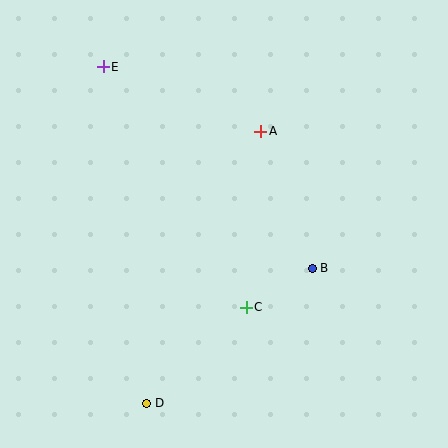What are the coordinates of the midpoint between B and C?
The midpoint between B and C is at (279, 288).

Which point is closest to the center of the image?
Point C at (246, 307) is closest to the center.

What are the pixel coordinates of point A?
Point A is at (261, 131).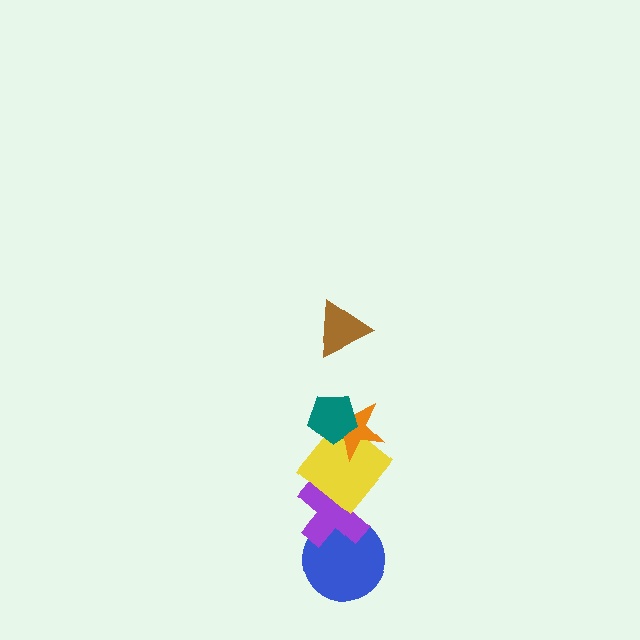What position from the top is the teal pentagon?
The teal pentagon is 2nd from the top.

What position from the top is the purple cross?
The purple cross is 5th from the top.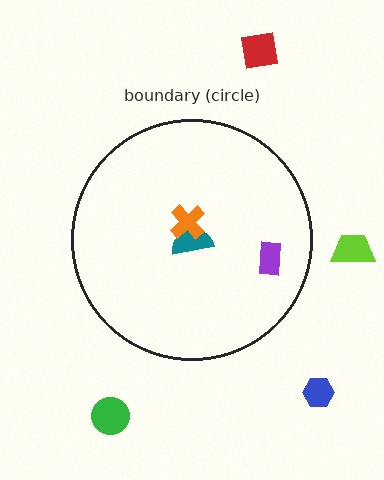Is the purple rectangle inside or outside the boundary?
Inside.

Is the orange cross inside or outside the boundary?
Inside.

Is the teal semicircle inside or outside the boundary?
Inside.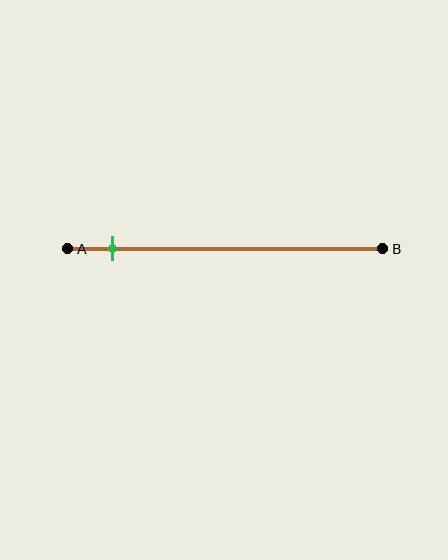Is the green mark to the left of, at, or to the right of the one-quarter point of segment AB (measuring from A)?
The green mark is to the left of the one-quarter point of segment AB.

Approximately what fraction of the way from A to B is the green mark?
The green mark is approximately 15% of the way from A to B.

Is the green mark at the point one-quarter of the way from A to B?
No, the mark is at about 15% from A, not at the 25% one-quarter point.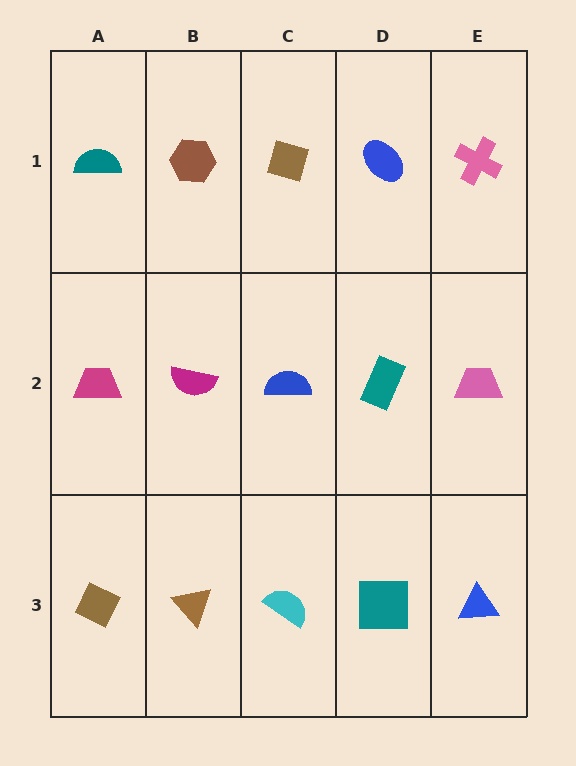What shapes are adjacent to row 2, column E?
A pink cross (row 1, column E), a blue triangle (row 3, column E), a teal rectangle (row 2, column D).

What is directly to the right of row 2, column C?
A teal rectangle.